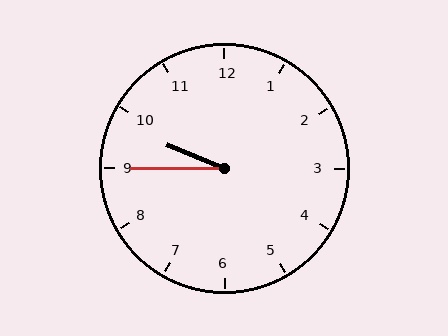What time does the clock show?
9:45.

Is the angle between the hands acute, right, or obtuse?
It is acute.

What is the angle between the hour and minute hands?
Approximately 22 degrees.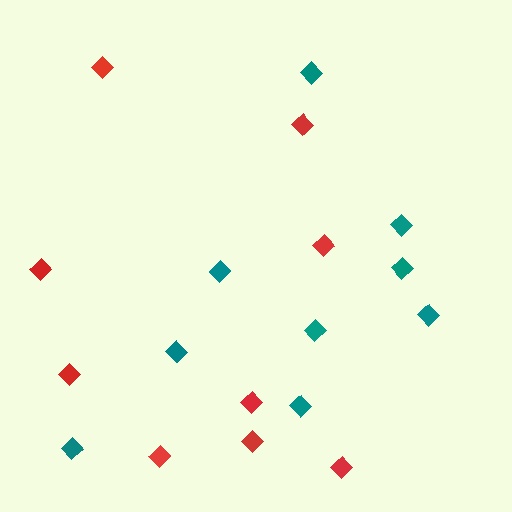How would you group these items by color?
There are 2 groups: one group of red diamonds (9) and one group of teal diamonds (9).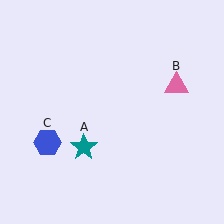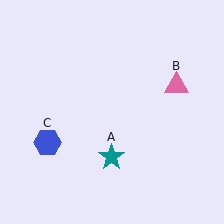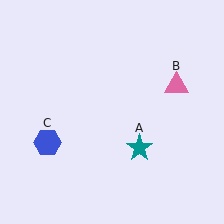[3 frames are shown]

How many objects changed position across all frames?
1 object changed position: teal star (object A).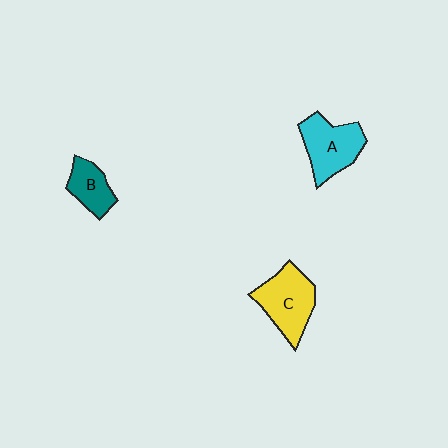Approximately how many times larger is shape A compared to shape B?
Approximately 1.6 times.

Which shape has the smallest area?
Shape B (teal).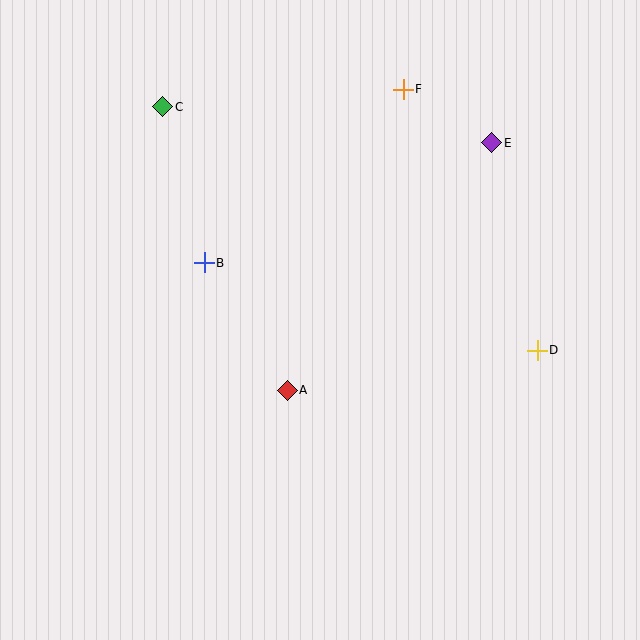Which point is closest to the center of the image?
Point A at (287, 390) is closest to the center.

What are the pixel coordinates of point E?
Point E is at (492, 143).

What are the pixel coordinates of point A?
Point A is at (287, 390).